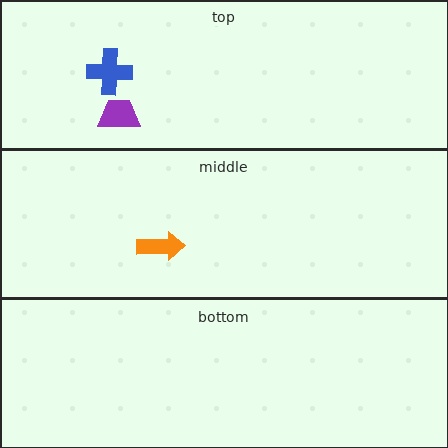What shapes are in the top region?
The blue cross, the purple trapezoid.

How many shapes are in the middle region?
1.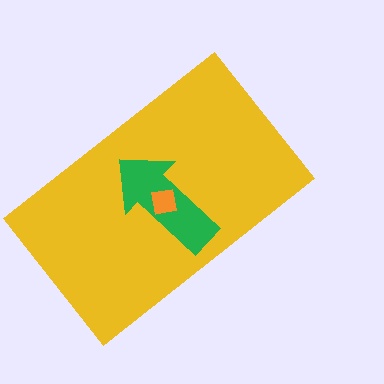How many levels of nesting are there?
3.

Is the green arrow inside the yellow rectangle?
Yes.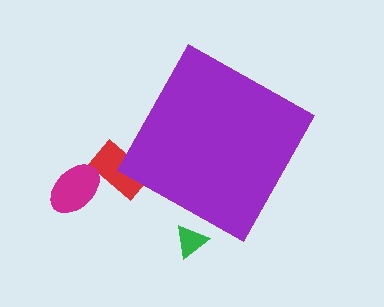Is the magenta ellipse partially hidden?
No, the magenta ellipse is fully visible.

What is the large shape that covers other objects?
A purple diamond.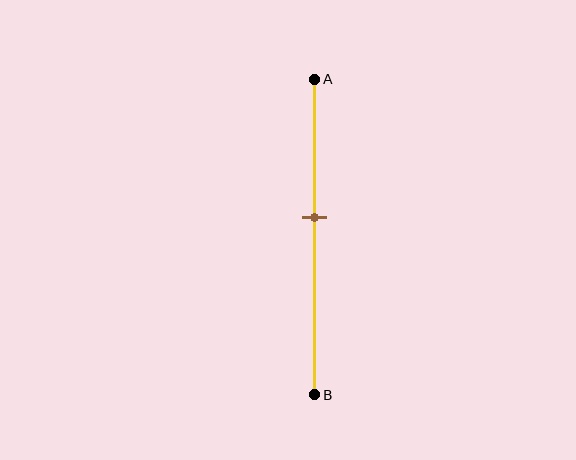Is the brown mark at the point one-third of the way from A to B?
No, the mark is at about 45% from A, not at the 33% one-third point.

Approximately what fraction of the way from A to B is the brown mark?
The brown mark is approximately 45% of the way from A to B.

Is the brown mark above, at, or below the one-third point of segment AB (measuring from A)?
The brown mark is below the one-third point of segment AB.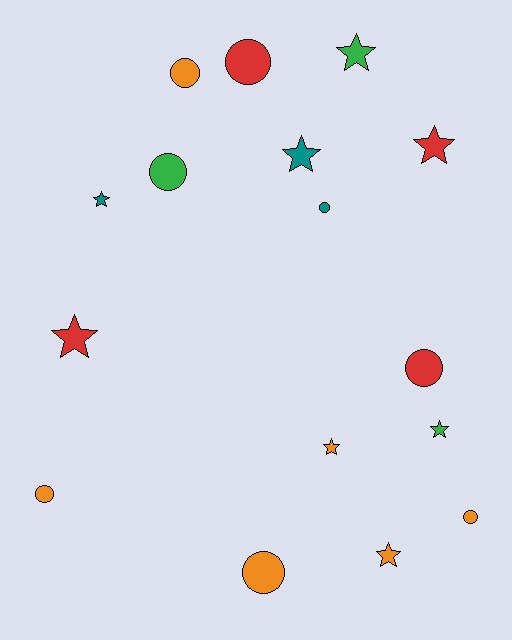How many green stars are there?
There are 2 green stars.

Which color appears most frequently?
Orange, with 6 objects.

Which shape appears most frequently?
Circle, with 8 objects.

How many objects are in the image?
There are 16 objects.